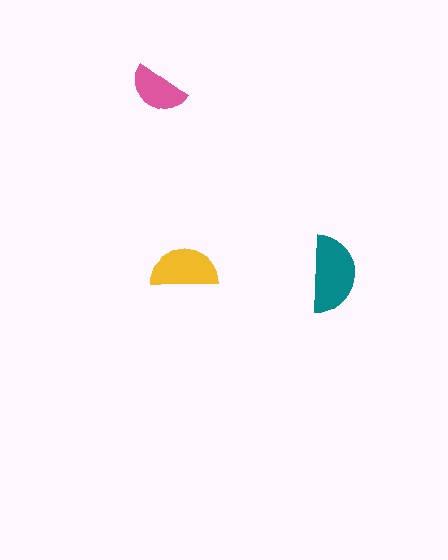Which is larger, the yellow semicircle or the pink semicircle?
The yellow one.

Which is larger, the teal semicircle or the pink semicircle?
The teal one.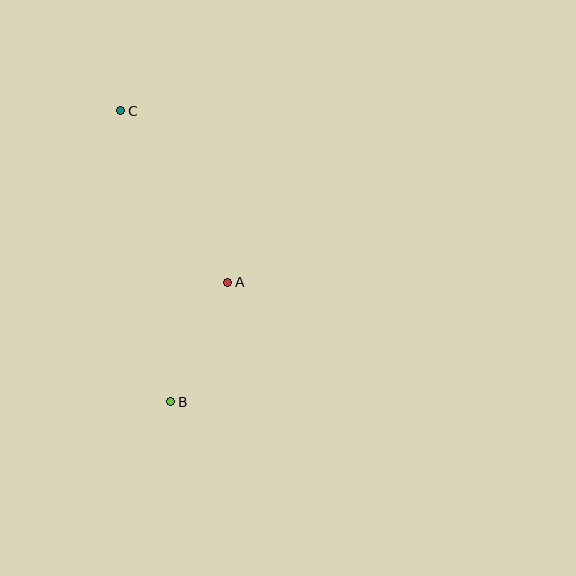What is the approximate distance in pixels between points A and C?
The distance between A and C is approximately 202 pixels.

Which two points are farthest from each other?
Points B and C are farthest from each other.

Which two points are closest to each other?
Points A and B are closest to each other.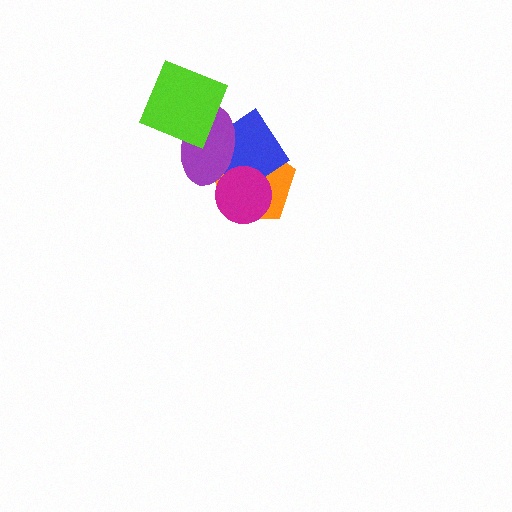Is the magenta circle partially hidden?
Yes, it is partially covered by another shape.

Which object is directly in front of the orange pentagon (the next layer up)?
The blue diamond is directly in front of the orange pentagon.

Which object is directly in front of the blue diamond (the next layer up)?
The magenta circle is directly in front of the blue diamond.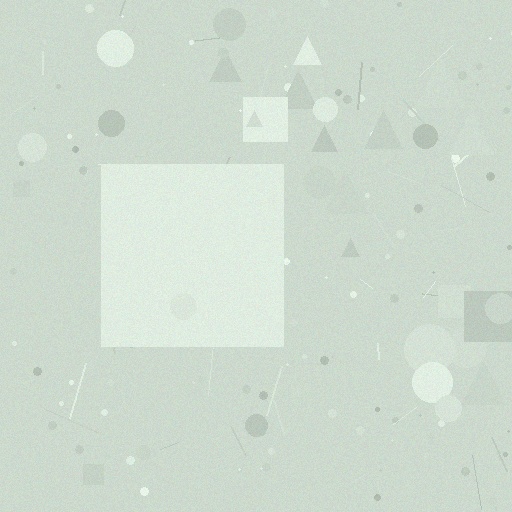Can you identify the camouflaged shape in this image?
The camouflaged shape is a square.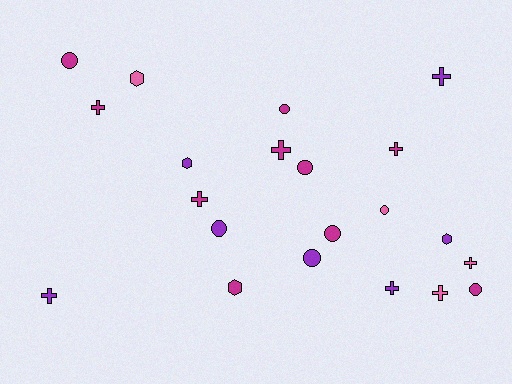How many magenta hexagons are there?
There is 1 magenta hexagon.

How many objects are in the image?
There are 21 objects.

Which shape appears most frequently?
Cross, with 9 objects.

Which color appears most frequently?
Magenta, with 10 objects.